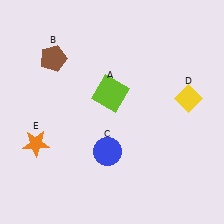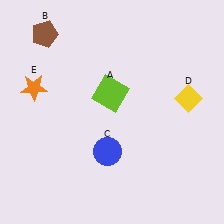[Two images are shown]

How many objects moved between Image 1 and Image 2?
2 objects moved between the two images.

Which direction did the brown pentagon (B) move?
The brown pentagon (B) moved up.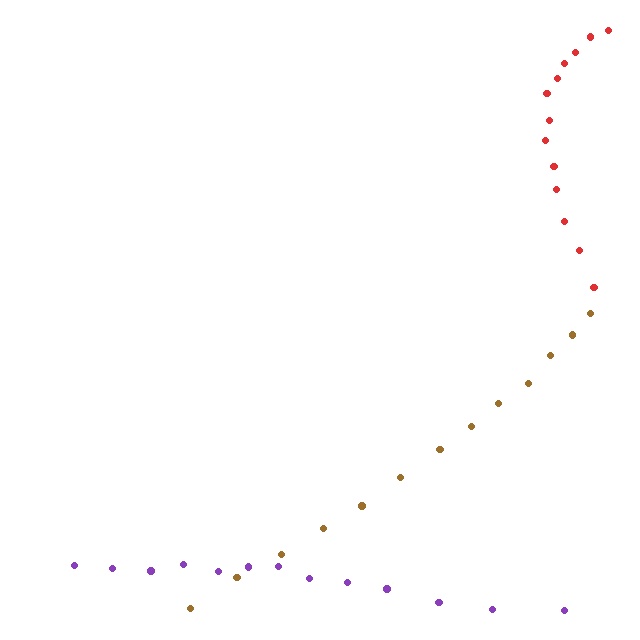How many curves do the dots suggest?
There are 3 distinct paths.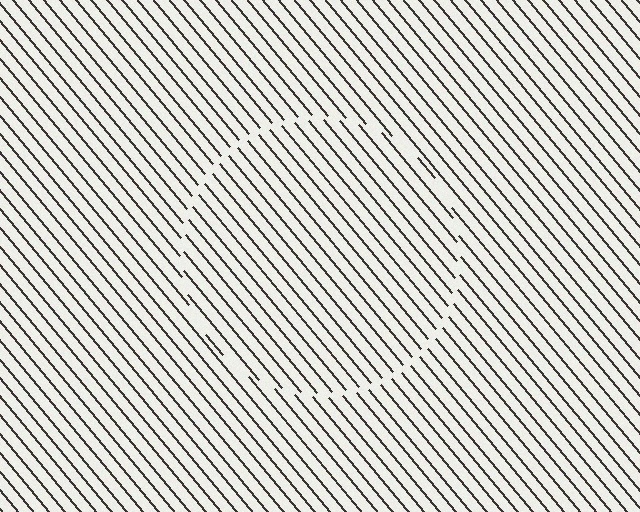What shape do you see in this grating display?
An illusory circle. The interior of the shape contains the same grating, shifted by half a period — the contour is defined by the phase discontinuity where line-ends from the inner and outer gratings abut.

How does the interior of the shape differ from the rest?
The interior of the shape contains the same grating, shifted by half a period — the contour is defined by the phase discontinuity where line-ends from the inner and outer gratings abut.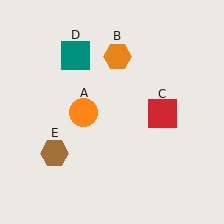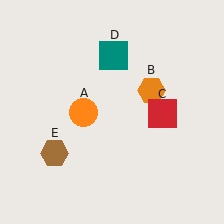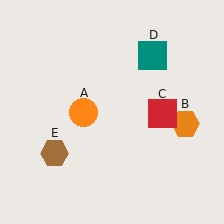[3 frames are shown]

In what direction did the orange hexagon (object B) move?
The orange hexagon (object B) moved down and to the right.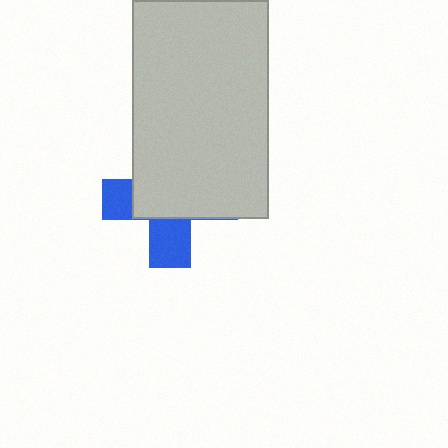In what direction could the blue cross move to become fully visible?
The blue cross could move down. That would shift it out from behind the light gray rectangle entirely.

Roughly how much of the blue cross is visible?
A small part of it is visible (roughly 34%).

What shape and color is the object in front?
The object in front is a light gray rectangle.